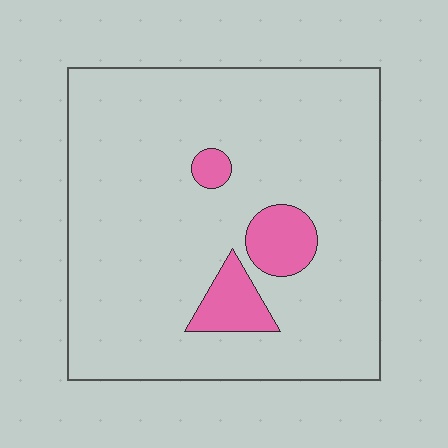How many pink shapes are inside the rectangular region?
3.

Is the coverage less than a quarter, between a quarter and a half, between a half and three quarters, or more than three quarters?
Less than a quarter.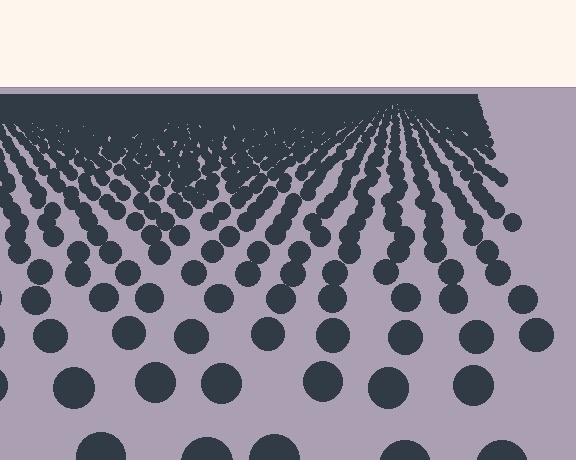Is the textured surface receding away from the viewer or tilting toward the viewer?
The surface is receding away from the viewer. Texture elements get smaller and denser toward the top.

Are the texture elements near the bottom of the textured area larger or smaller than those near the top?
Larger. Near the bottom, elements are closer to the viewer and appear at a bigger on-screen size.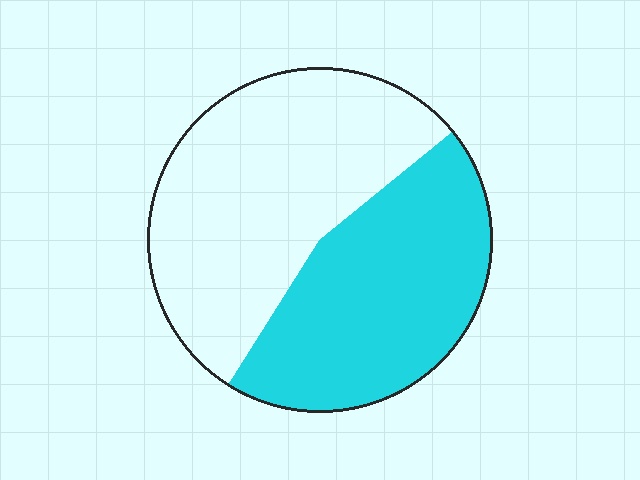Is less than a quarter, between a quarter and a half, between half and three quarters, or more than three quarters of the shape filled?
Between a quarter and a half.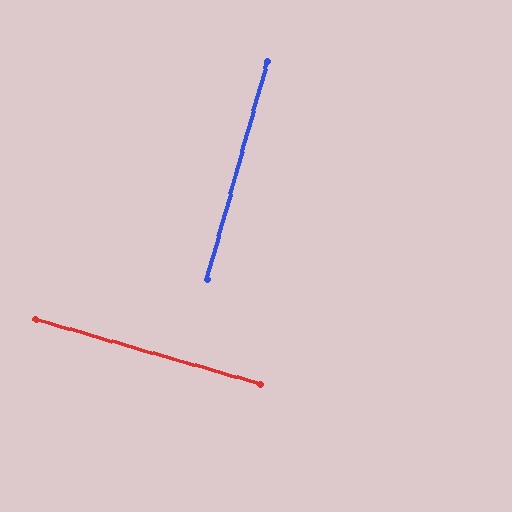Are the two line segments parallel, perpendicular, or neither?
Perpendicular — they meet at approximately 89°.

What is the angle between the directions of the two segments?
Approximately 89 degrees.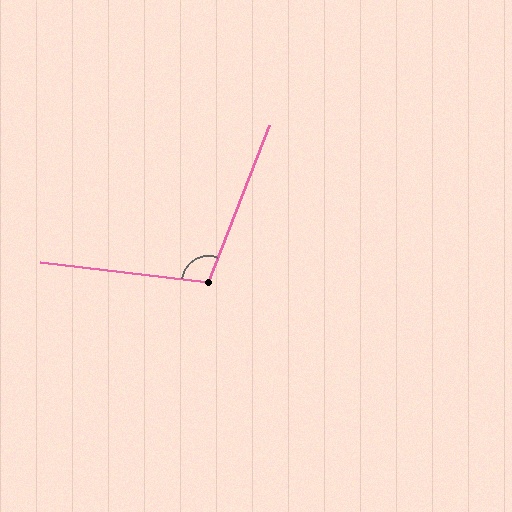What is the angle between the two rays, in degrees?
Approximately 104 degrees.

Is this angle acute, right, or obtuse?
It is obtuse.